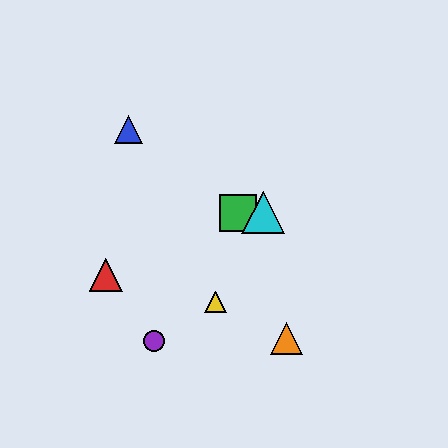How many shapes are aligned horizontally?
2 shapes (the green square, the cyan triangle) are aligned horizontally.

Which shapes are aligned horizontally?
The green square, the cyan triangle are aligned horizontally.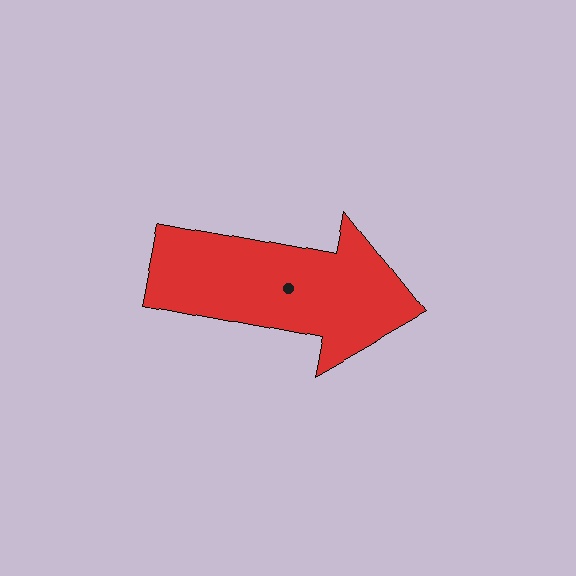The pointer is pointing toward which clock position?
Roughly 3 o'clock.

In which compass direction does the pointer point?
East.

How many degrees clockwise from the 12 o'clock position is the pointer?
Approximately 101 degrees.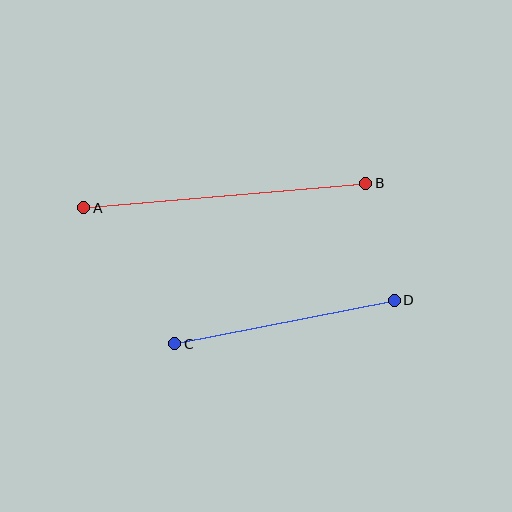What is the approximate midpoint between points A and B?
The midpoint is at approximately (225, 195) pixels.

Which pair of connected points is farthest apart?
Points A and B are farthest apart.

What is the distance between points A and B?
The distance is approximately 283 pixels.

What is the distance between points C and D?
The distance is approximately 224 pixels.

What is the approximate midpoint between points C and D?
The midpoint is at approximately (285, 322) pixels.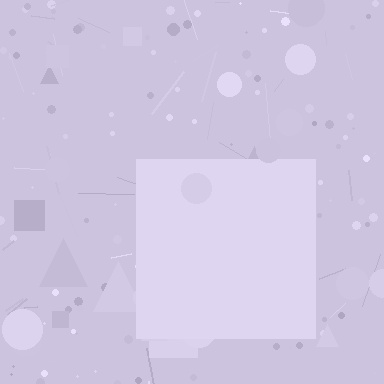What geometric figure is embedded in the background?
A square is embedded in the background.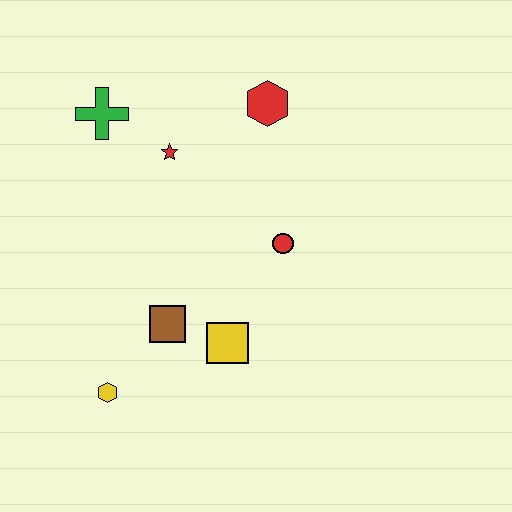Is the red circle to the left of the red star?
No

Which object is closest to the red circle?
The yellow square is closest to the red circle.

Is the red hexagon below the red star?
No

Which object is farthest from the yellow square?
The green cross is farthest from the yellow square.